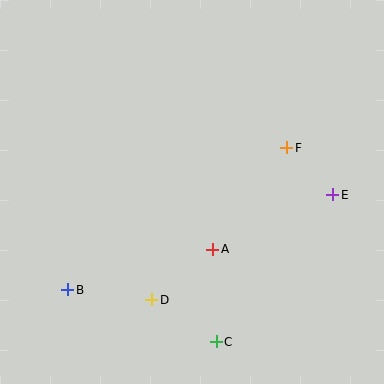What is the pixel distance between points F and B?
The distance between F and B is 261 pixels.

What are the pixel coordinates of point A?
Point A is at (213, 249).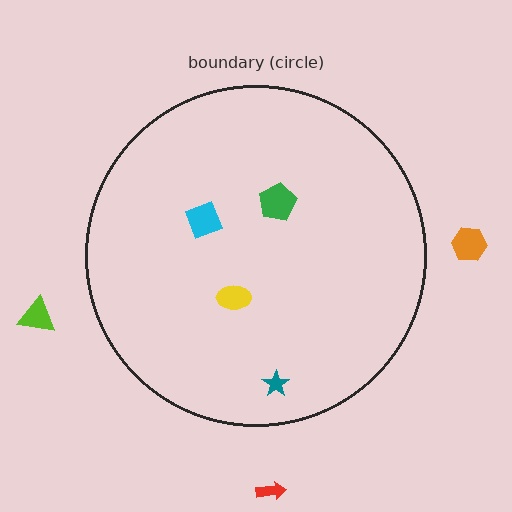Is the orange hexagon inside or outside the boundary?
Outside.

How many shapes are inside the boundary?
4 inside, 3 outside.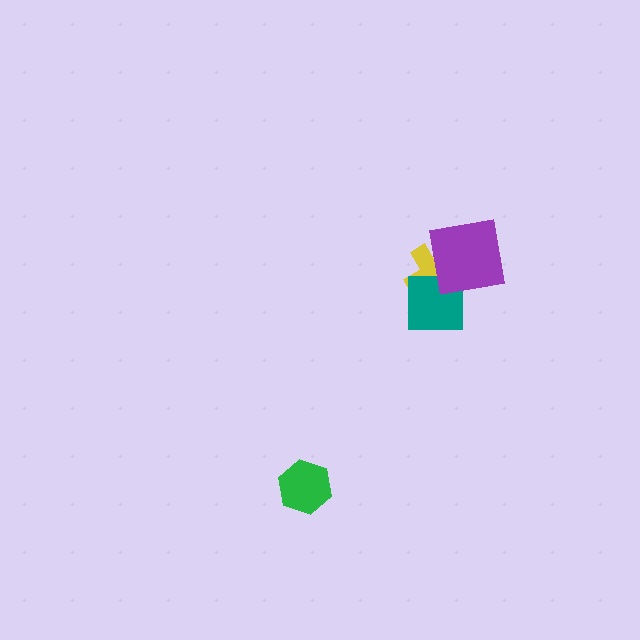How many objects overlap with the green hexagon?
0 objects overlap with the green hexagon.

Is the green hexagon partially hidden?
No, no other shape covers it.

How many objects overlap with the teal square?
1 object overlaps with the teal square.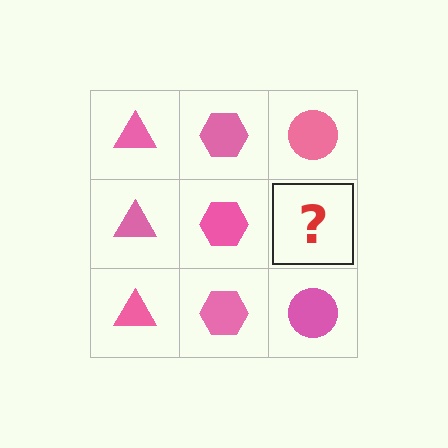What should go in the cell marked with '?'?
The missing cell should contain a pink circle.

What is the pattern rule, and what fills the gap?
The rule is that each column has a consistent shape. The gap should be filled with a pink circle.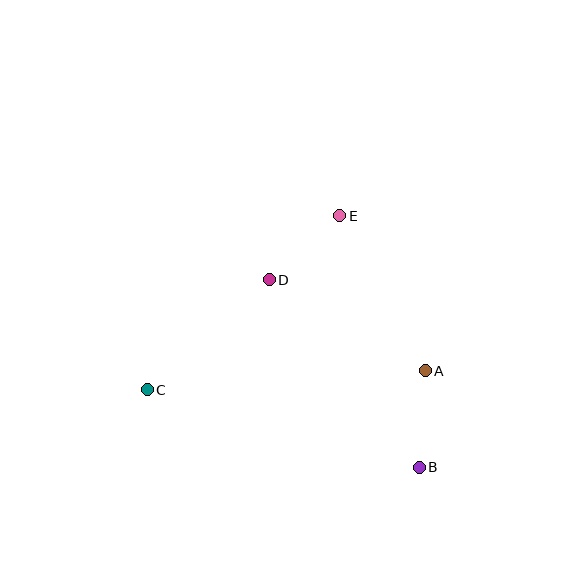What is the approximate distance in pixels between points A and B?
The distance between A and B is approximately 96 pixels.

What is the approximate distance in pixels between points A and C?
The distance between A and C is approximately 279 pixels.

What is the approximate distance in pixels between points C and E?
The distance between C and E is approximately 259 pixels.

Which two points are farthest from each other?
Points B and C are farthest from each other.